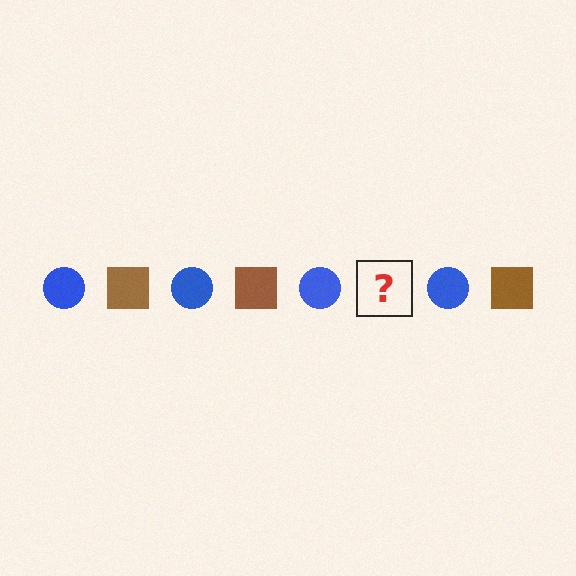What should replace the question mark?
The question mark should be replaced with a brown square.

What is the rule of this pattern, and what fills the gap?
The rule is that the pattern alternates between blue circle and brown square. The gap should be filled with a brown square.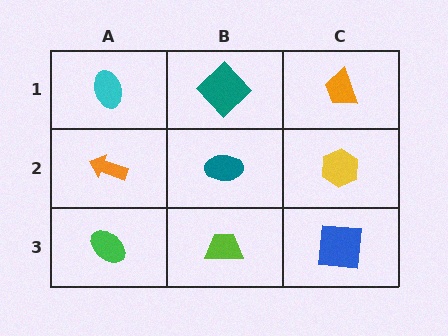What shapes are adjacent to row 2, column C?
An orange trapezoid (row 1, column C), a blue square (row 3, column C), a teal ellipse (row 2, column B).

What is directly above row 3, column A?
An orange arrow.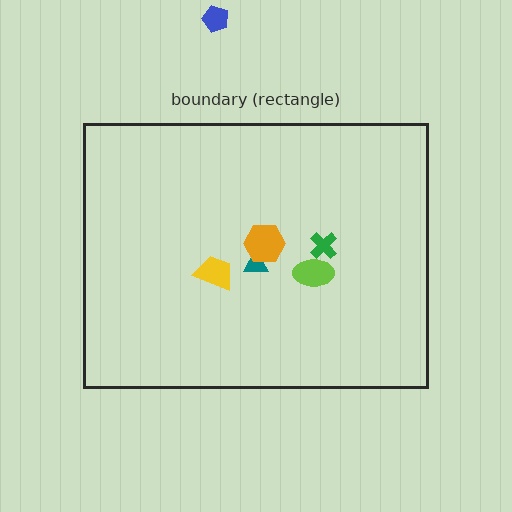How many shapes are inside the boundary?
5 inside, 1 outside.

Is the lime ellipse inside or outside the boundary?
Inside.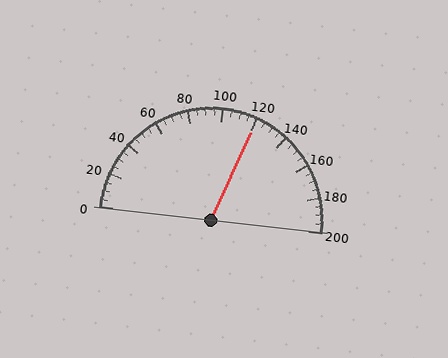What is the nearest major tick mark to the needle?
The nearest major tick mark is 120.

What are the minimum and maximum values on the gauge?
The gauge ranges from 0 to 200.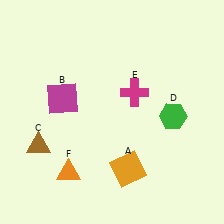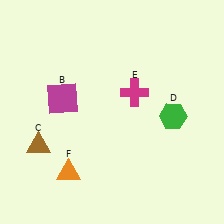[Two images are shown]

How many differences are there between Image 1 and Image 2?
There is 1 difference between the two images.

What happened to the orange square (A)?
The orange square (A) was removed in Image 2. It was in the bottom-right area of Image 1.